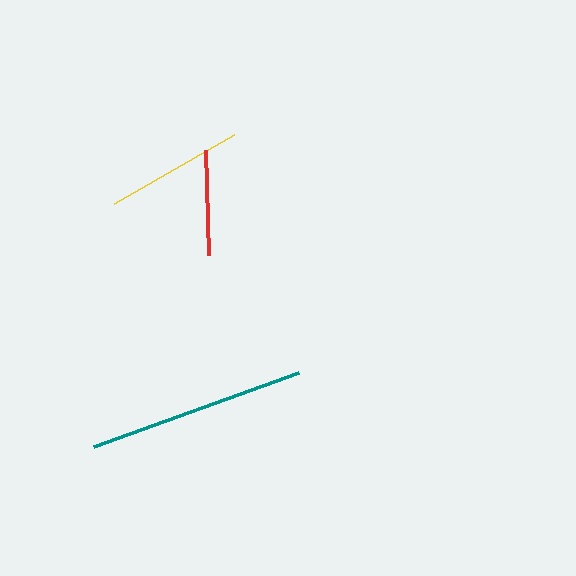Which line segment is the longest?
The teal line is the longest at approximately 218 pixels.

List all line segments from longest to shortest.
From longest to shortest: teal, yellow, red.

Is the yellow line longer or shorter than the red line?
The yellow line is longer than the red line.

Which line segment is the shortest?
The red line is the shortest at approximately 105 pixels.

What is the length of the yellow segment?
The yellow segment is approximately 139 pixels long.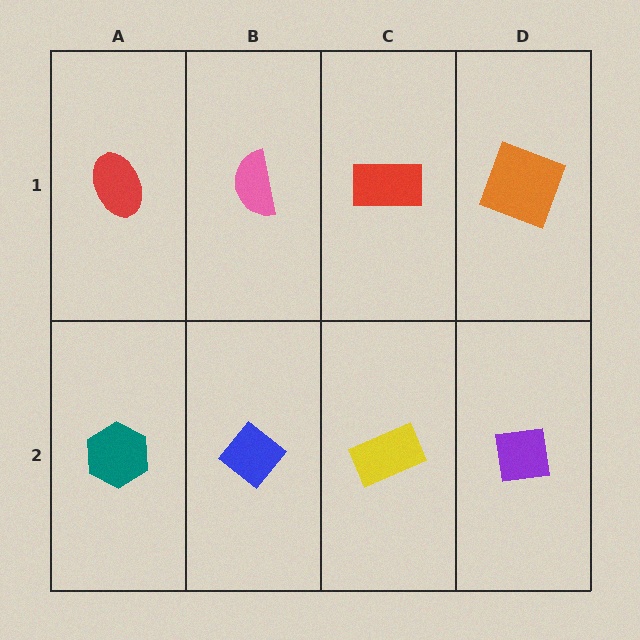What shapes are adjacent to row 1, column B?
A blue diamond (row 2, column B), a red ellipse (row 1, column A), a red rectangle (row 1, column C).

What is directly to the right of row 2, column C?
A purple square.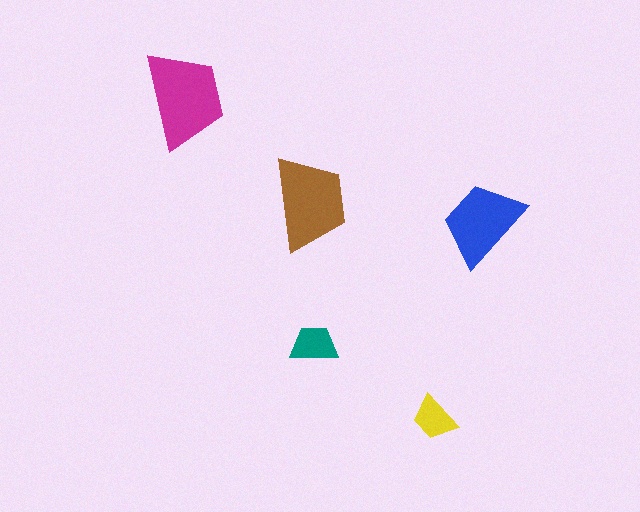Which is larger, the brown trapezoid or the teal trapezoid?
The brown one.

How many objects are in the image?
There are 5 objects in the image.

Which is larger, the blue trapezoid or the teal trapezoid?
The blue one.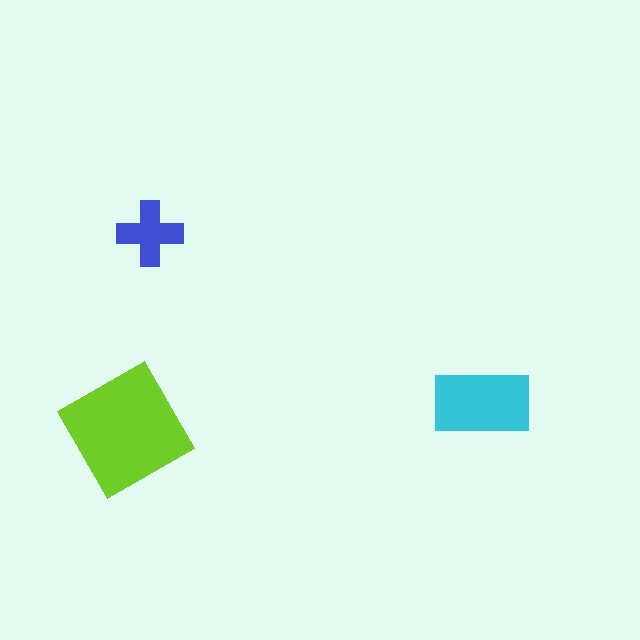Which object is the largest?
The lime square.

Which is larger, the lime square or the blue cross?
The lime square.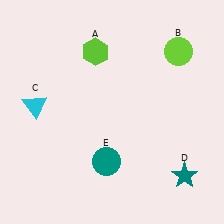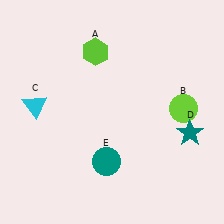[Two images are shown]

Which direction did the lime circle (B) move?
The lime circle (B) moved down.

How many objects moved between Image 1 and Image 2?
2 objects moved between the two images.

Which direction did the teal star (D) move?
The teal star (D) moved up.